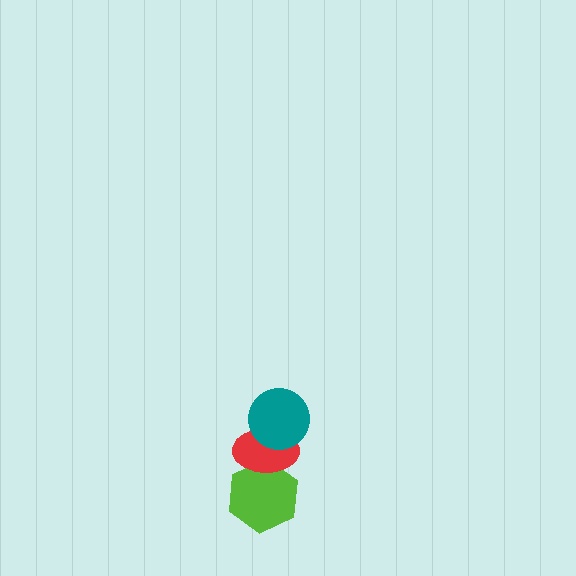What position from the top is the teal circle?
The teal circle is 1st from the top.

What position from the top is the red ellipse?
The red ellipse is 2nd from the top.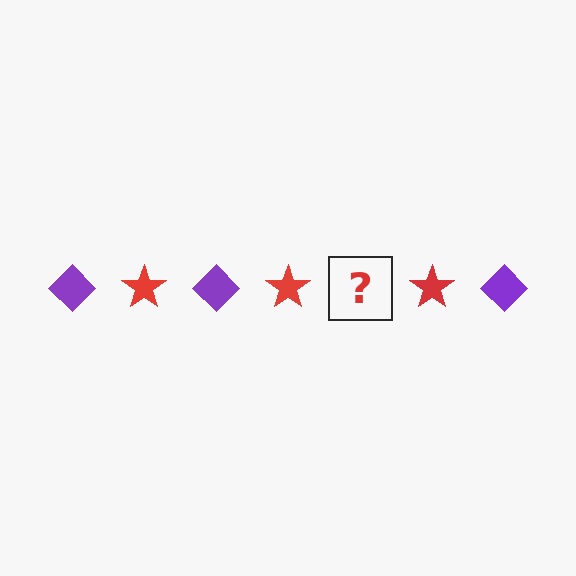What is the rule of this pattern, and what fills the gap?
The rule is that the pattern alternates between purple diamond and red star. The gap should be filled with a purple diamond.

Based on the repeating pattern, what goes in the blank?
The blank should be a purple diamond.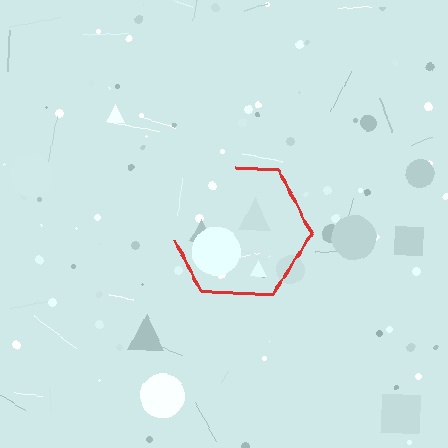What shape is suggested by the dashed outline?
The dashed outline suggests a hexagon.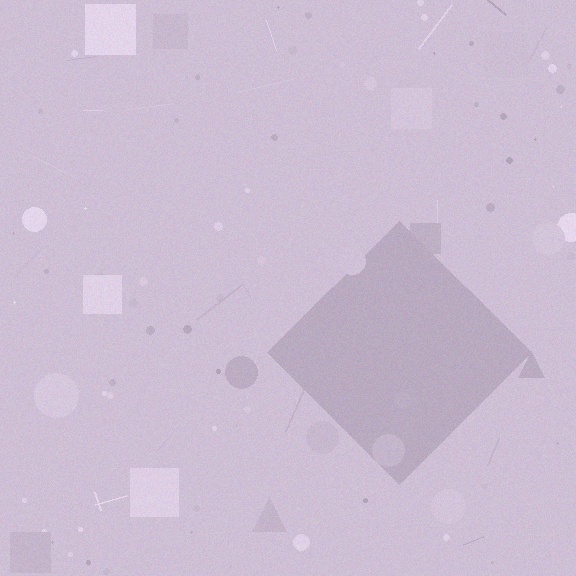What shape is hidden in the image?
A diamond is hidden in the image.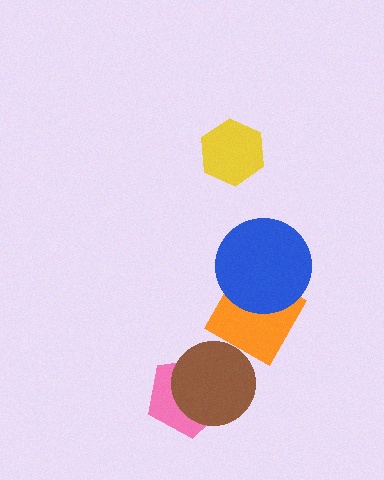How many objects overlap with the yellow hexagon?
0 objects overlap with the yellow hexagon.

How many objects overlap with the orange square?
1 object overlaps with the orange square.